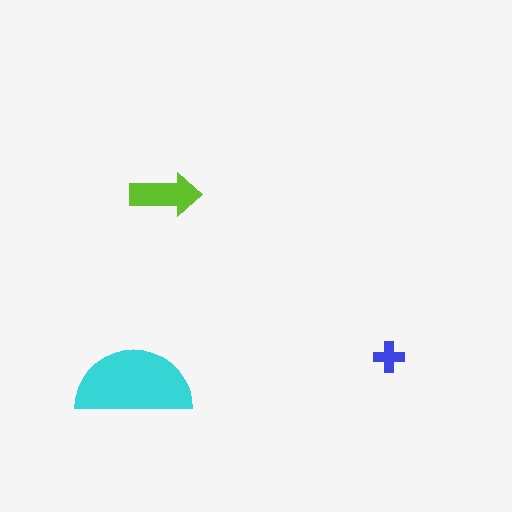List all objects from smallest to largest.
The blue cross, the lime arrow, the cyan semicircle.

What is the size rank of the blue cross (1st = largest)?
3rd.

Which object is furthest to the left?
The cyan semicircle is leftmost.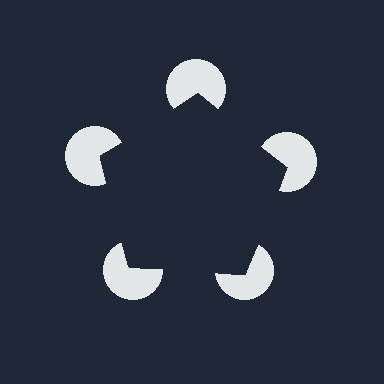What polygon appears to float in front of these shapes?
An illusory pentagon — its edges are inferred from the aligned wedge cuts in the pac-man discs, not physically drawn.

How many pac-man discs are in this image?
There are 5 — one at each vertex of the illusory pentagon.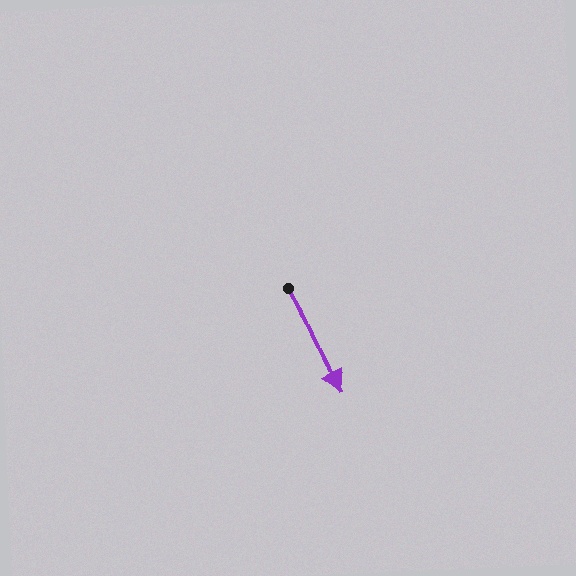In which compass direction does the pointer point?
Southeast.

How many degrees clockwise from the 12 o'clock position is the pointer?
Approximately 155 degrees.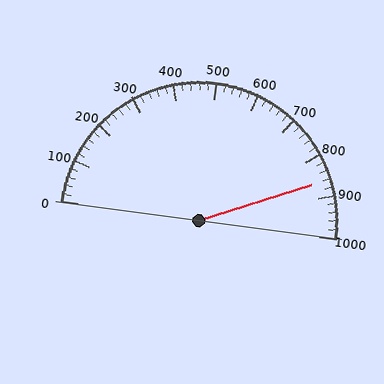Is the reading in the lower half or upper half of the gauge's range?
The reading is in the upper half of the range (0 to 1000).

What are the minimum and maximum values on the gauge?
The gauge ranges from 0 to 1000.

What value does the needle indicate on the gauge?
The needle indicates approximately 860.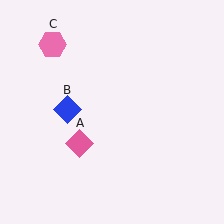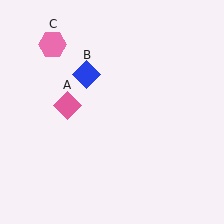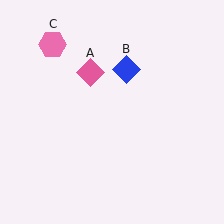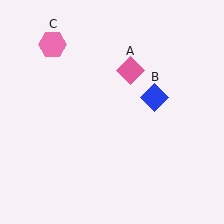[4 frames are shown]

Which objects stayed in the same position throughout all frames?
Pink hexagon (object C) remained stationary.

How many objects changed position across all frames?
2 objects changed position: pink diamond (object A), blue diamond (object B).